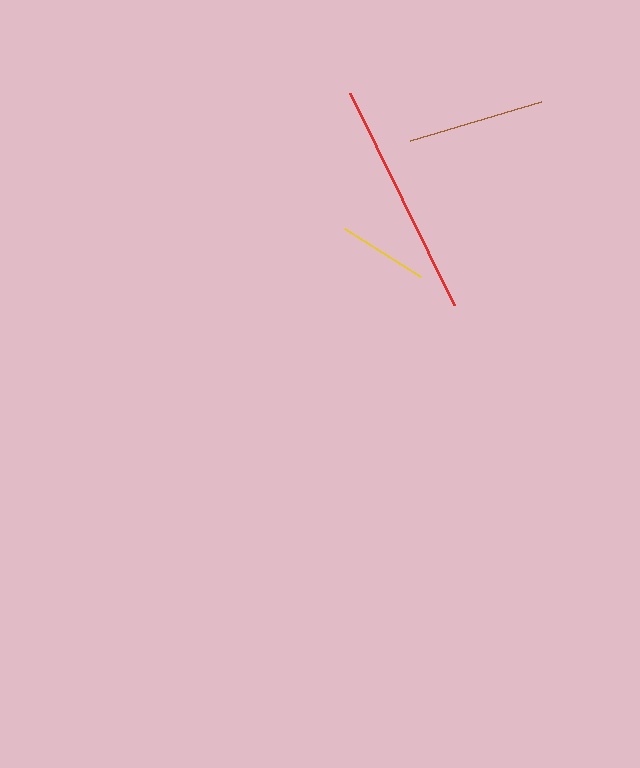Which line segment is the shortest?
The yellow line is the shortest at approximately 90 pixels.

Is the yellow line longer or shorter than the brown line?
The brown line is longer than the yellow line.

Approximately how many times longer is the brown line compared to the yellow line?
The brown line is approximately 1.5 times the length of the yellow line.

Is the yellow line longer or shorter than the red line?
The red line is longer than the yellow line.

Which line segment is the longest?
The red line is the longest at approximately 236 pixels.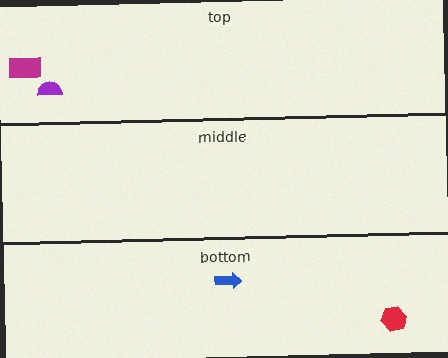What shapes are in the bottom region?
The red hexagon, the blue arrow.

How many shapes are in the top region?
2.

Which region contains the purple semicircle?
The top region.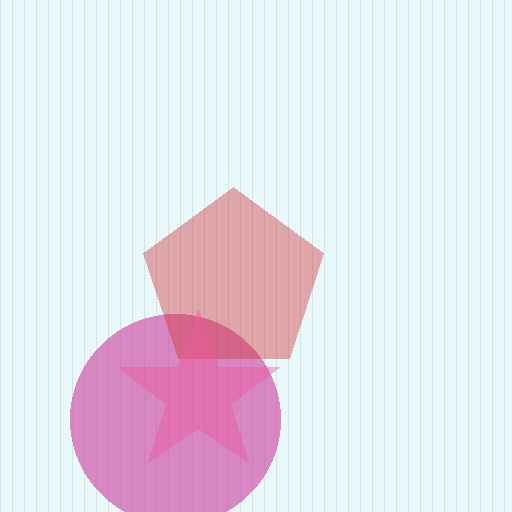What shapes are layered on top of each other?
The layered shapes are: a magenta circle, a red pentagon, a pink star.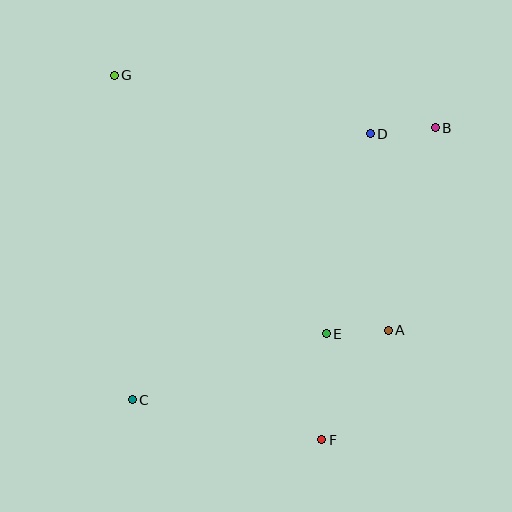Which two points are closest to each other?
Points A and E are closest to each other.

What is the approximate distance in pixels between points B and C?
The distance between B and C is approximately 407 pixels.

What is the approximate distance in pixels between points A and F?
The distance between A and F is approximately 128 pixels.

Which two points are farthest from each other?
Points F and G are farthest from each other.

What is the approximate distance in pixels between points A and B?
The distance between A and B is approximately 208 pixels.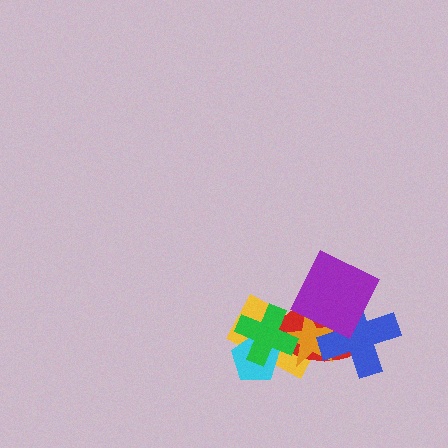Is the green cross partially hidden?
No, no other shape covers it.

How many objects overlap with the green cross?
4 objects overlap with the green cross.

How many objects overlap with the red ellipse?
5 objects overlap with the red ellipse.